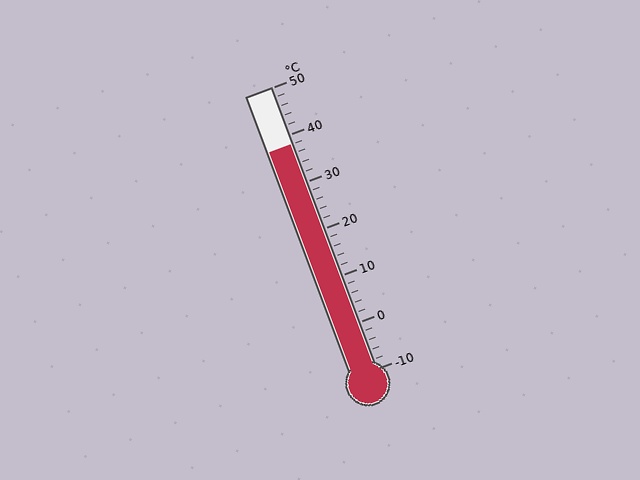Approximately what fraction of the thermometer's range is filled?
The thermometer is filled to approximately 80% of its range.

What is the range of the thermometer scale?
The thermometer scale ranges from -10°C to 50°C.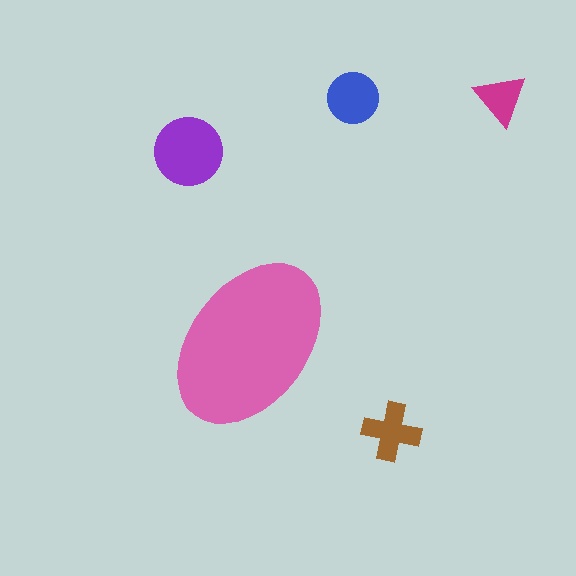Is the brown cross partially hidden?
No, the brown cross is fully visible.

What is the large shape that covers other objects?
A pink ellipse.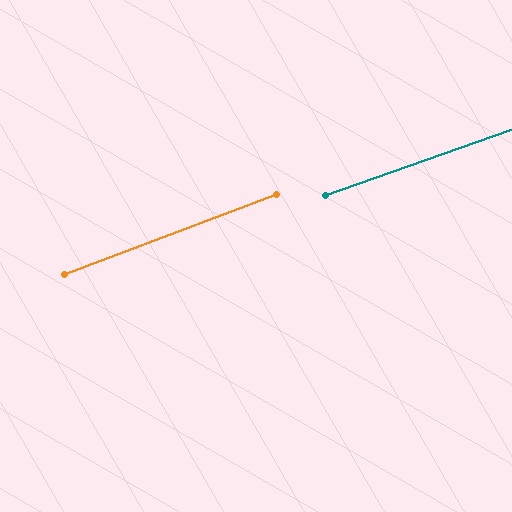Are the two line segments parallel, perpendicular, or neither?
Parallel — their directions differ by only 1.0°.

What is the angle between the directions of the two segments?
Approximately 1 degree.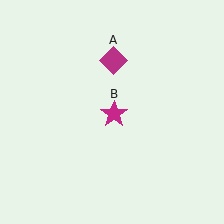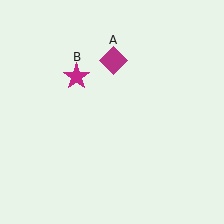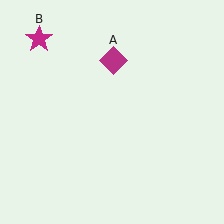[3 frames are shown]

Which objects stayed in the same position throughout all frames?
Magenta diamond (object A) remained stationary.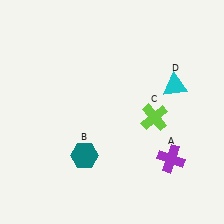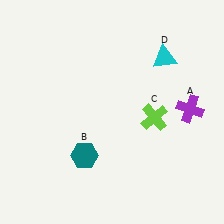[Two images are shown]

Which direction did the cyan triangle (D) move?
The cyan triangle (D) moved up.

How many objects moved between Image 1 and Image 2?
2 objects moved between the two images.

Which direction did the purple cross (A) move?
The purple cross (A) moved up.